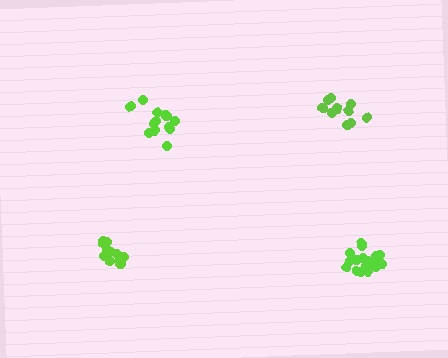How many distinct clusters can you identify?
There are 4 distinct clusters.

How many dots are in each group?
Group 1: 13 dots, Group 2: 12 dots, Group 3: 18 dots, Group 4: 12 dots (55 total).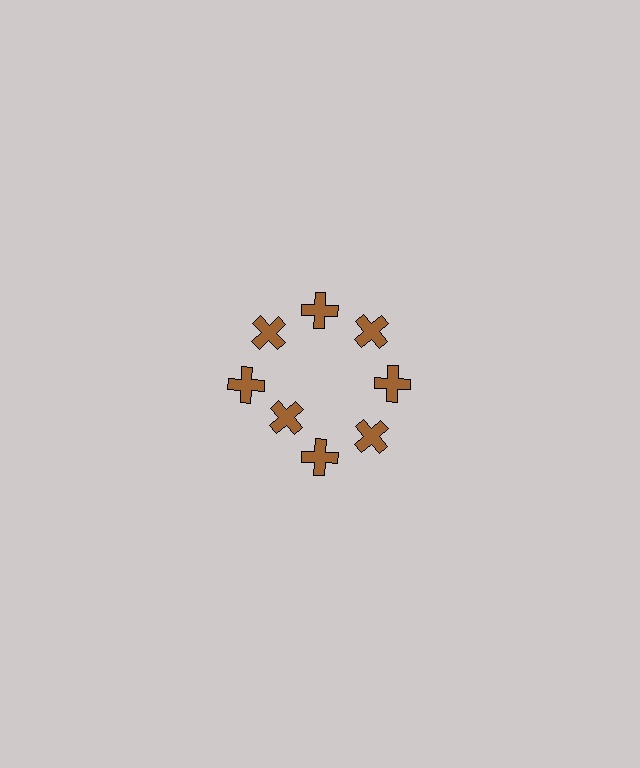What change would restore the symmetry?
The symmetry would be restored by moving it outward, back onto the ring so that all 8 crosses sit at equal angles and equal distance from the center.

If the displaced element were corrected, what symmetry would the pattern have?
It would have 8-fold rotational symmetry — the pattern would map onto itself every 45 degrees.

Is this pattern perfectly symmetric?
No. The 8 brown crosses are arranged in a ring, but one element near the 8 o'clock position is pulled inward toward the center, breaking the 8-fold rotational symmetry.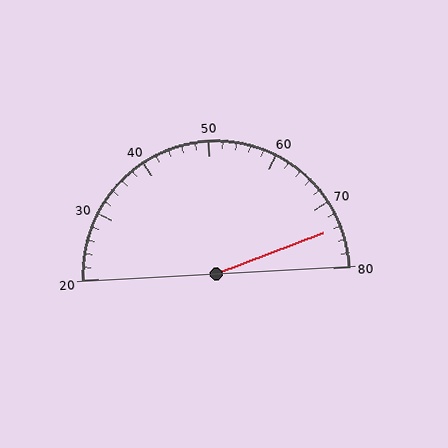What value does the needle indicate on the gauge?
The needle indicates approximately 74.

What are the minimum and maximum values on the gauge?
The gauge ranges from 20 to 80.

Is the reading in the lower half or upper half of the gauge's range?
The reading is in the upper half of the range (20 to 80).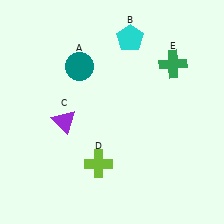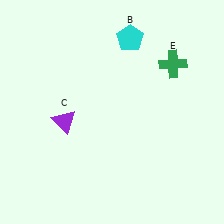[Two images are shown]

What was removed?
The lime cross (D), the teal circle (A) were removed in Image 2.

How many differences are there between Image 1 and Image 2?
There are 2 differences between the two images.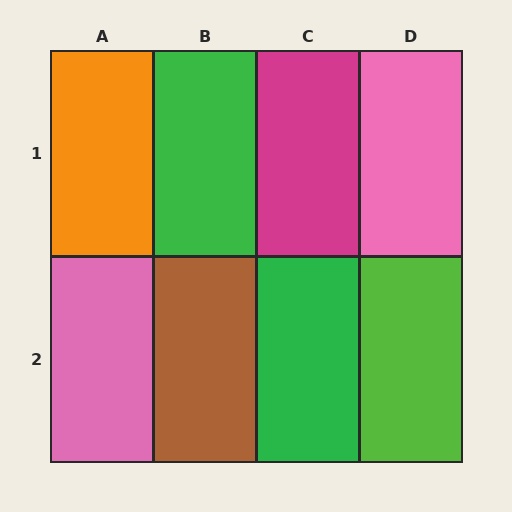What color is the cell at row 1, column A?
Orange.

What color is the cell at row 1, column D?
Pink.